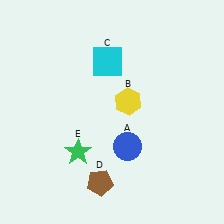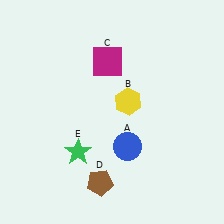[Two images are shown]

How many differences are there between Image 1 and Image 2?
There is 1 difference between the two images.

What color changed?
The square (C) changed from cyan in Image 1 to magenta in Image 2.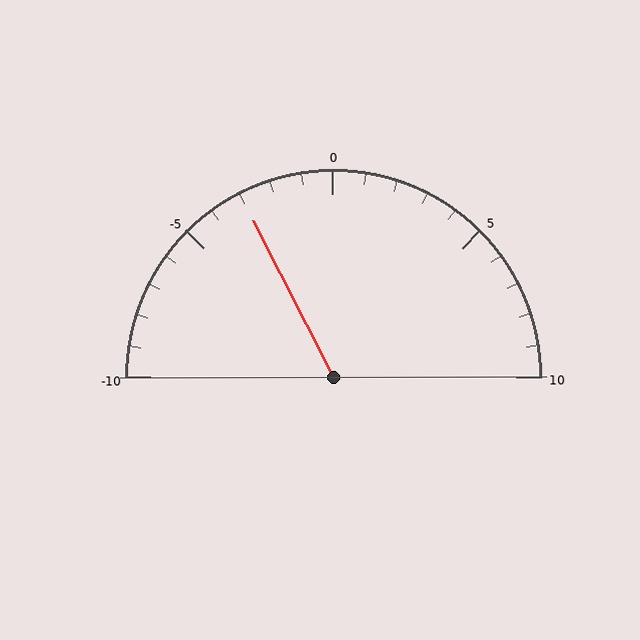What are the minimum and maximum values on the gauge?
The gauge ranges from -10 to 10.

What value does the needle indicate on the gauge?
The needle indicates approximately -3.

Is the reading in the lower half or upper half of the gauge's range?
The reading is in the lower half of the range (-10 to 10).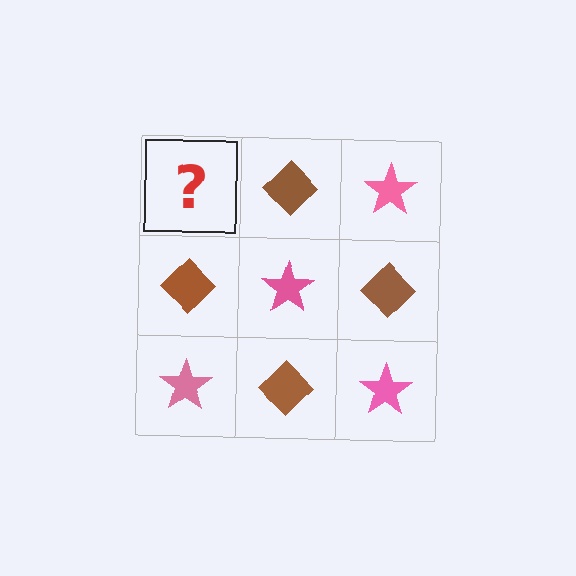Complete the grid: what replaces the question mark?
The question mark should be replaced with a pink star.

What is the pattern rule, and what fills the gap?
The rule is that it alternates pink star and brown diamond in a checkerboard pattern. The gap should be filled with a pink star.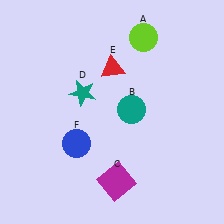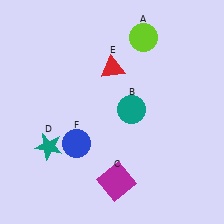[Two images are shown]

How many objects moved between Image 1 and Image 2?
1 object moved between the two images.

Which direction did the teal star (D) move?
The teal star (D) moved down.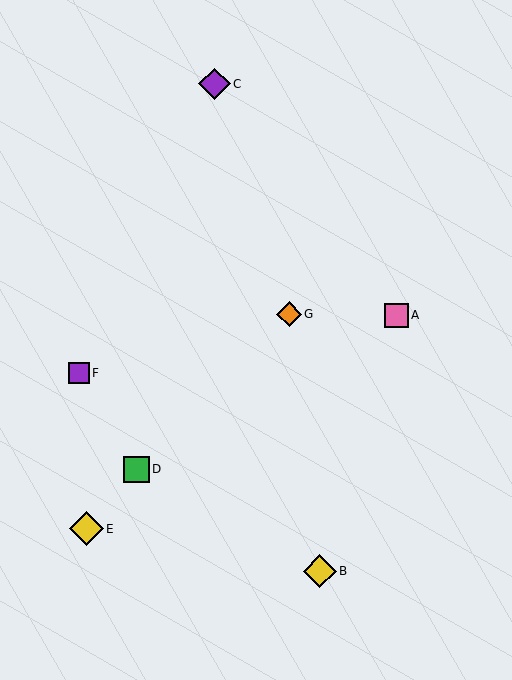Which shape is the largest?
The yellow diamond (labeled E) is the largest.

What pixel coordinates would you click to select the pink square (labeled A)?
Click at (396, 315) to select the pink square A.